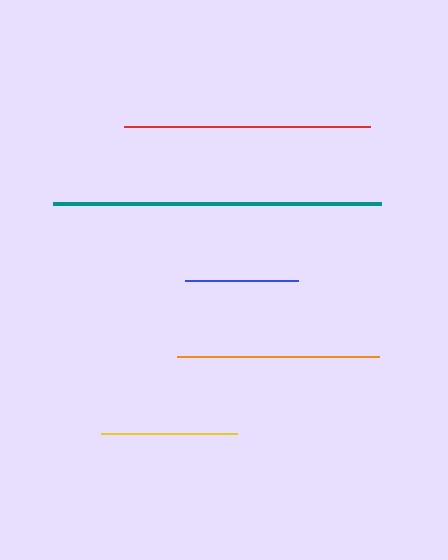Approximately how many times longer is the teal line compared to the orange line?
The teal line is approximately 1.6 times the length of the orange line.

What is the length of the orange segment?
The orange segment is approximately 202 pixels long.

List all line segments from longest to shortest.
From longest to shortest: teal, red, orange, yellow, blue.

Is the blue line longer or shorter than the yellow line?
The yellow line is longer than the blue line.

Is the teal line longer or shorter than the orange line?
The teal line is longer than the orange line.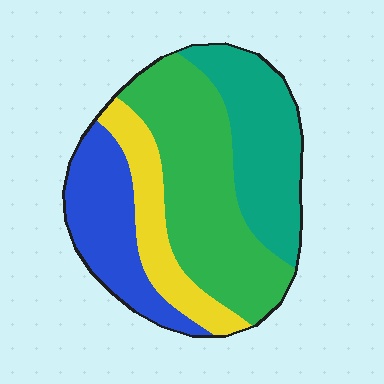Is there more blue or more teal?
Teal.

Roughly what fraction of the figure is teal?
Teal covers 25% of the figure.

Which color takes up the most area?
Green, at roughly 40%.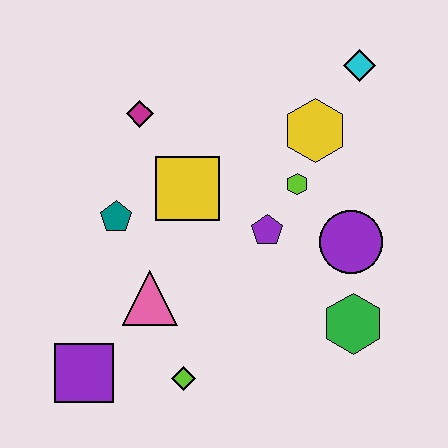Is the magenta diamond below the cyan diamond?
Yes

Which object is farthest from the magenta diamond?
The green hexagon is farthest from the magenta diamond.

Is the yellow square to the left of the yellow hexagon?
Yes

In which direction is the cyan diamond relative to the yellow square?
The cyan diamond is to the right of the yellow square.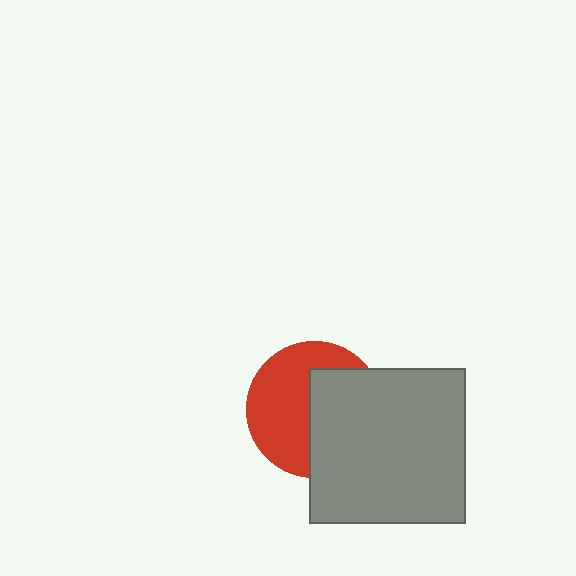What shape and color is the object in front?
The object in front is a gray square.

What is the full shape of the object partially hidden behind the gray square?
The partially hidden object is a red circle.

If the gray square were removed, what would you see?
You would see the complete red circle.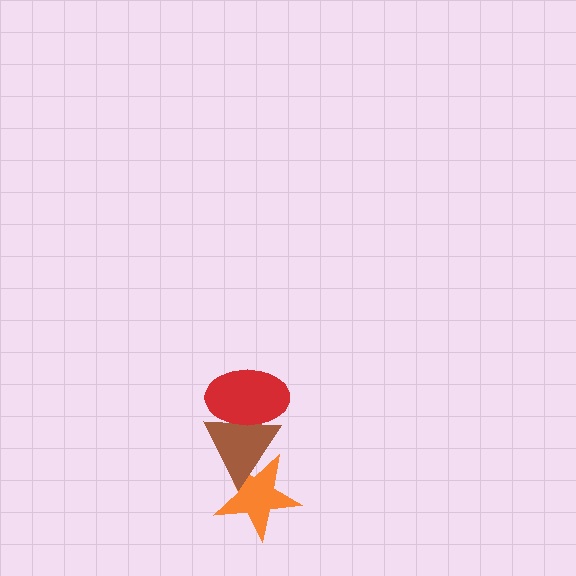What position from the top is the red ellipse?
The red ellipse is 1st from the top.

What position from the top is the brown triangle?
The brown triangle is 2nd from the top.